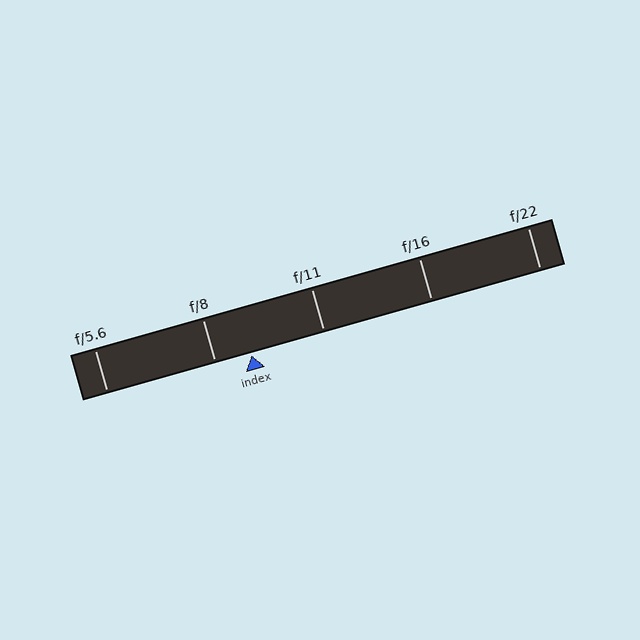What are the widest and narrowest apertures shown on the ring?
The widest aperture shown is f/5.6 and the narrowest is f/22.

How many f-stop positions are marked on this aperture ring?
There are 5 f-stop positions marked.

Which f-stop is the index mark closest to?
The index mark is closest to f/8.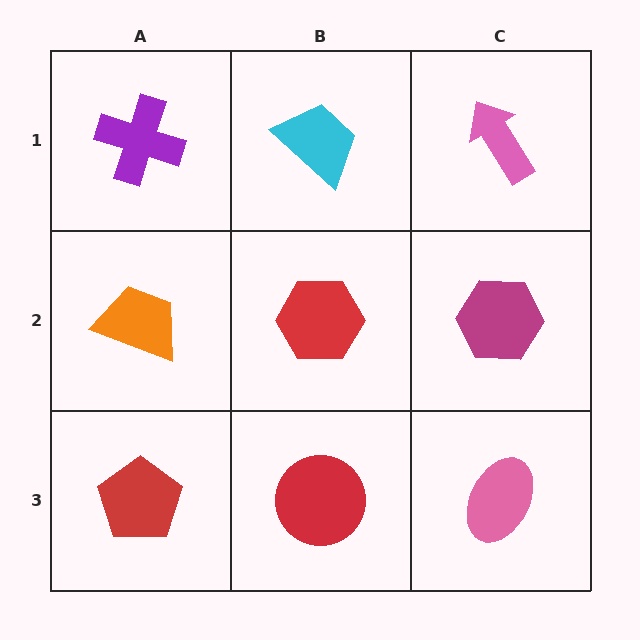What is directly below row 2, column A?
A red pentagon.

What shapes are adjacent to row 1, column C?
A magenta hexagon (row 2, column C), a cyan trapezoid (row 1, column B).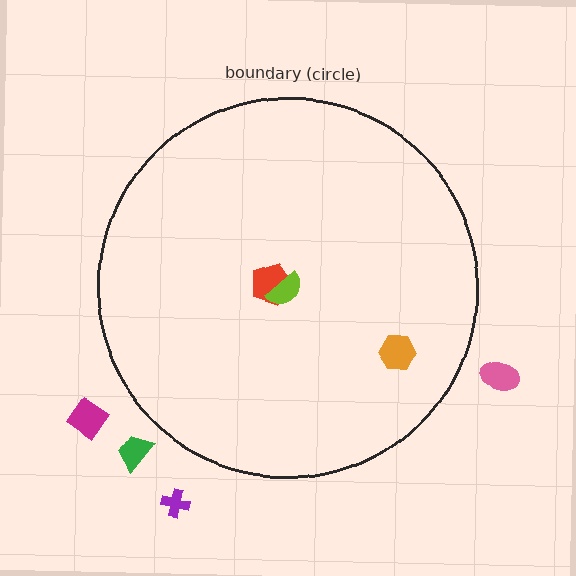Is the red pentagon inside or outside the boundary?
Inside.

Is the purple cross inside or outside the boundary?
Outside.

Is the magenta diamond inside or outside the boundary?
Outside.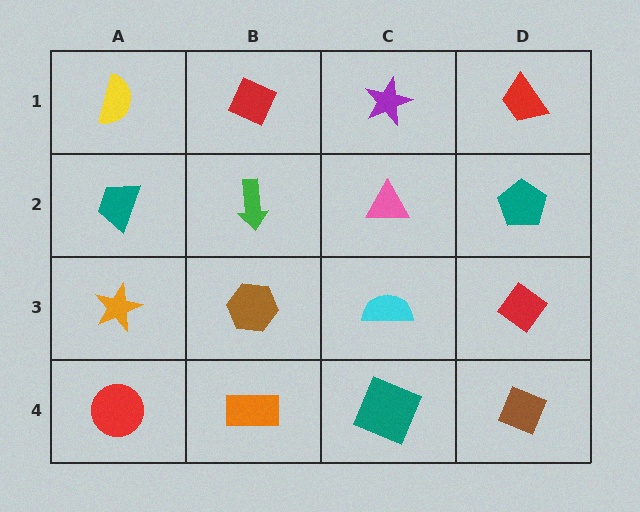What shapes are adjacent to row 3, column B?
A green arrow (row 2, column B), an orange rectangle (row 4, column B), an orange star (row 3, column A), a cyan semicircle (row 3, column C).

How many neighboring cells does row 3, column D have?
3.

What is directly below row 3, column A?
A red circle.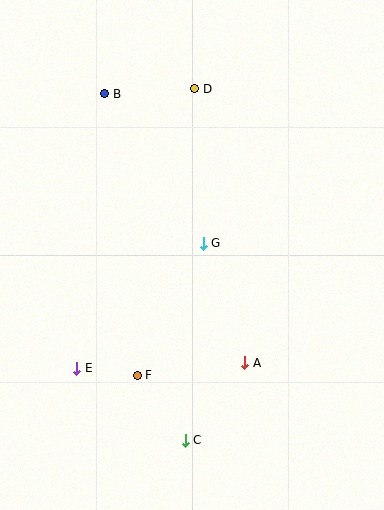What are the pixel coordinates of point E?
Point E is at (77, 368).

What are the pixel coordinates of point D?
Point D is at (195, 89).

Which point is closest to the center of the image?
Point G at (203, 243) is closest to the center.